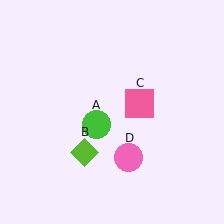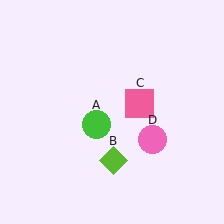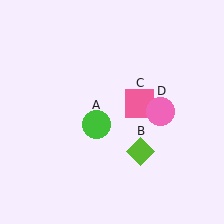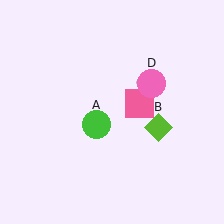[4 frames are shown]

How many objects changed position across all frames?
2 objects changed position: lime diamond (object B), pink circle (object D).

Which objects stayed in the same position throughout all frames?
Green circle (object A) and pink square (object C) remained stationary.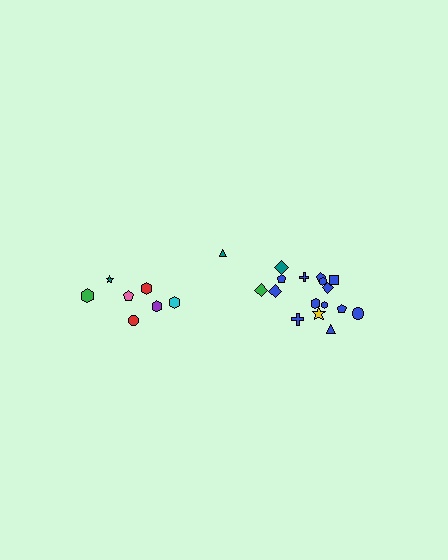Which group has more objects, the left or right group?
The right group.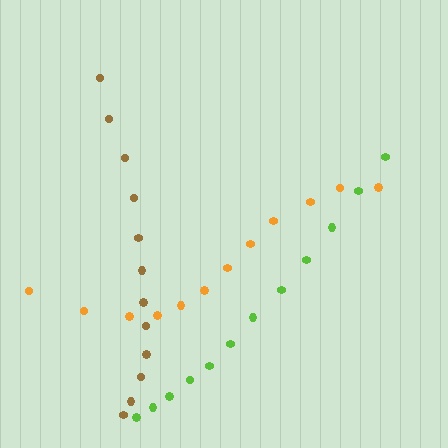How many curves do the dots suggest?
There are 3 distinct paths.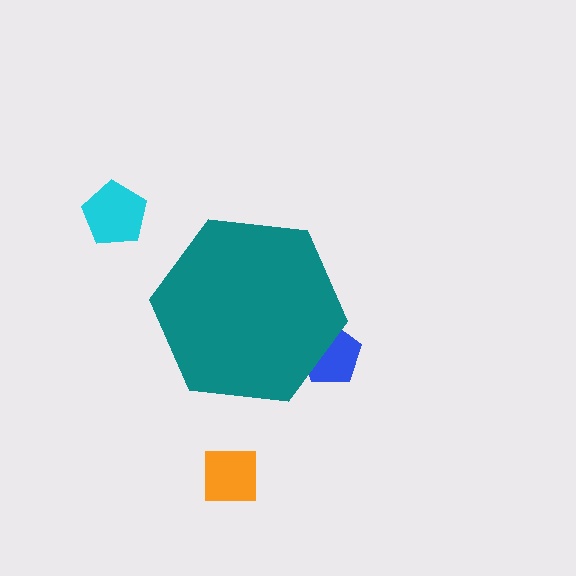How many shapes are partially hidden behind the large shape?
1 shape is partially hidden.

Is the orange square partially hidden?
No, the orange square is fully visible.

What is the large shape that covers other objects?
A teal hexagon.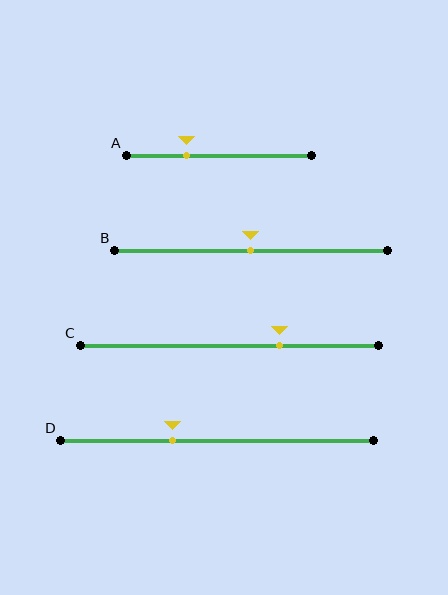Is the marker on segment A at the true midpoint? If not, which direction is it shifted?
No, the marker on segment A is shifted to the left by about 17% of the segment length.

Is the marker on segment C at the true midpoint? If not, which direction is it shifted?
No, the marker on segment C is shifted to the right by about 17% of the segment length.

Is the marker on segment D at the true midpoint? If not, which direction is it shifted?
No, the marker on segment D is shifted to the left by about 14% of the segment length.